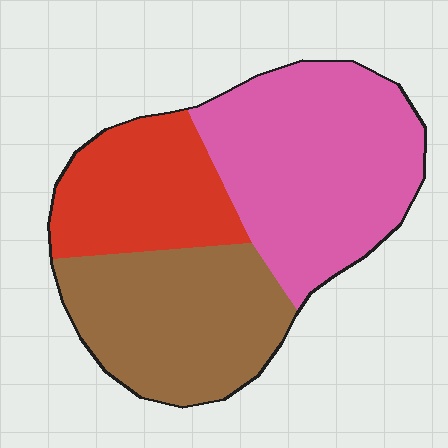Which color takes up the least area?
Red, at roughly 25%.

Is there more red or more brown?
Brown.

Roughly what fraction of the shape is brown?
Brown takes up about one third (1/3) of the shape.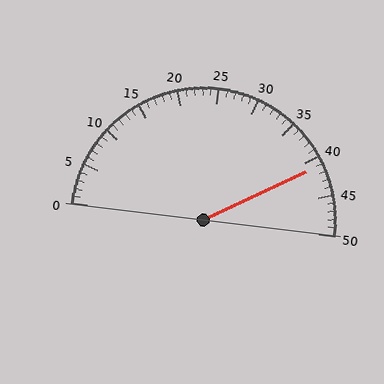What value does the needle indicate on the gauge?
The needle indicates approximately 41.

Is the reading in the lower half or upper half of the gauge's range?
The reading is in the upper half of the range (0 to 50).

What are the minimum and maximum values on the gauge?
The gauge ranges from 0 to 50.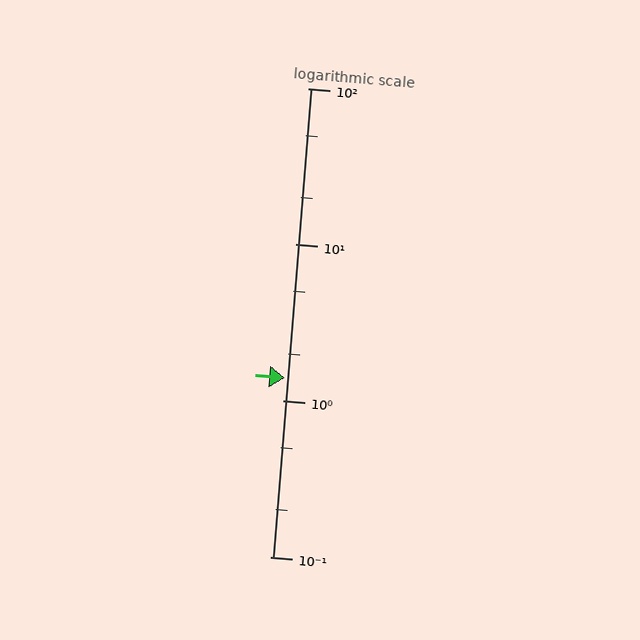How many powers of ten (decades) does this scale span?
The scale spans 3 decades, from 0.1 to 100.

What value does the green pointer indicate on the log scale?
The pointer indicates approximately 1.4.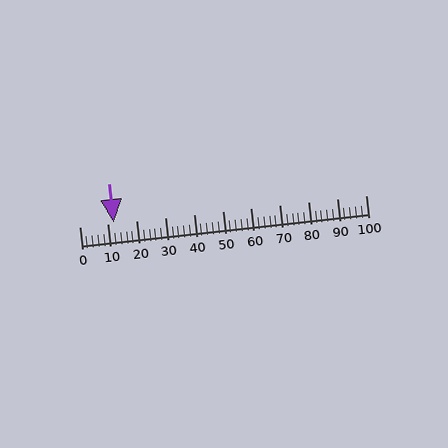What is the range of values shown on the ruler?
The ruler shows values from 0 to 100.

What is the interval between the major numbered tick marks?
The major tick marks are spaced 10 units apart.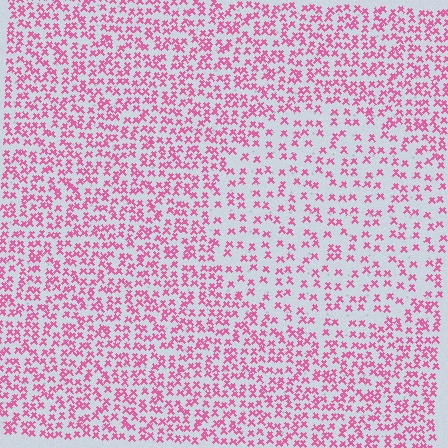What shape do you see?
I see a circle.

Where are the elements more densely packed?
The elements are more densely packed outside the circle boundary.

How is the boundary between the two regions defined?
The boundary is defined by a change in element density (approximately 1.9x ratio). All elements are the same color, size, and shape.